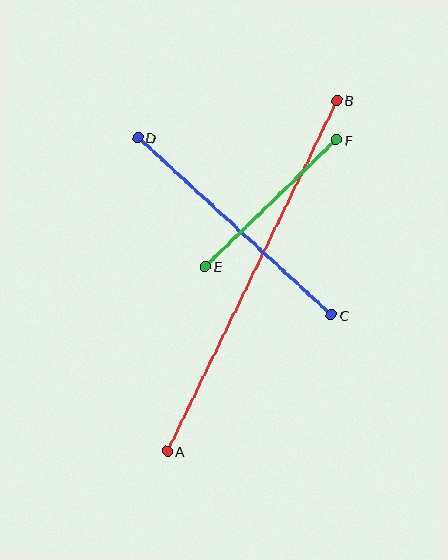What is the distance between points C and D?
The distance is approximately 263 pixels.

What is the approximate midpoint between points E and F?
The midpoint is at approximately (271, 203) pixels.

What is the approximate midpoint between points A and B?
The midpoint is at approximately (252, 276) pixels.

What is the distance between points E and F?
The distance is approximately 182 pixels.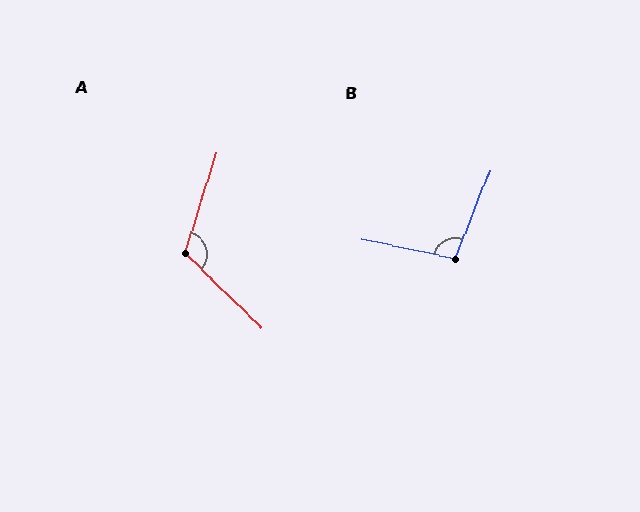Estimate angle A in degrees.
Approximately 117 degrees.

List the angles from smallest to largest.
B (100°), A (117°).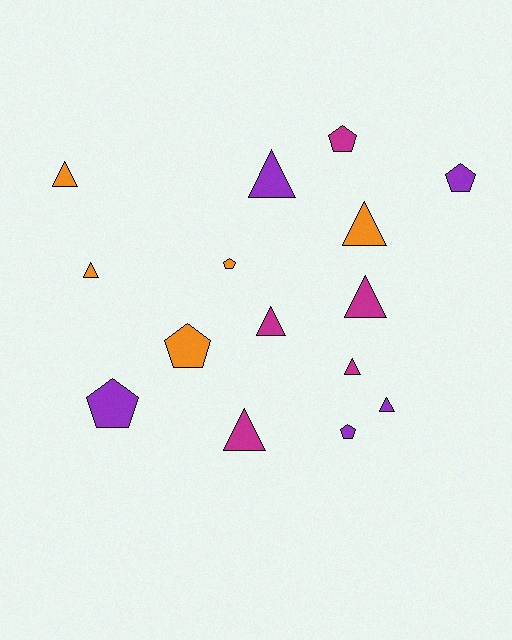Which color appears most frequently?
Orange, with 5 objects.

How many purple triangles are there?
There are 2 purple triangles.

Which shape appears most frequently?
Triangle, with 9 objects.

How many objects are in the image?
There are 15 objects.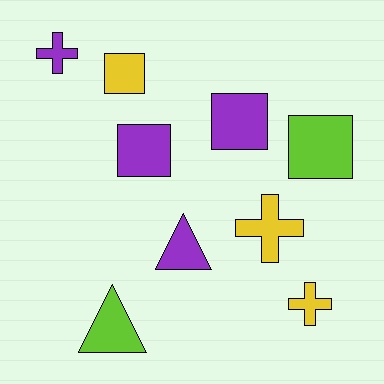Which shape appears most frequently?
Square, with 4 objects.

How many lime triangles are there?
There is 1 lime triangle.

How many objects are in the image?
There are 9 objects.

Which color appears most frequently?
Purple, with 4 objects.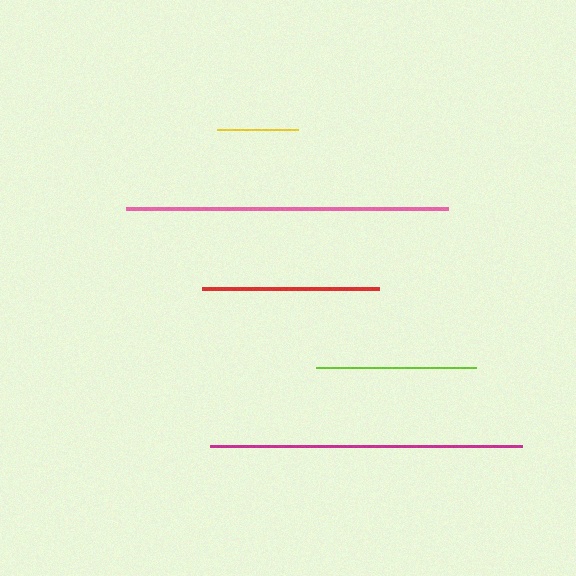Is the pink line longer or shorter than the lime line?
The pink line is longer than the lime line.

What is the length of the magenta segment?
The magenta segment is approximately 312 pixels long.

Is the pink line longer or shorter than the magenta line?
The pink line is longer than the magenta line.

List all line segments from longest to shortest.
From longest to shortest: pink, magenta, red, lime, yellow.